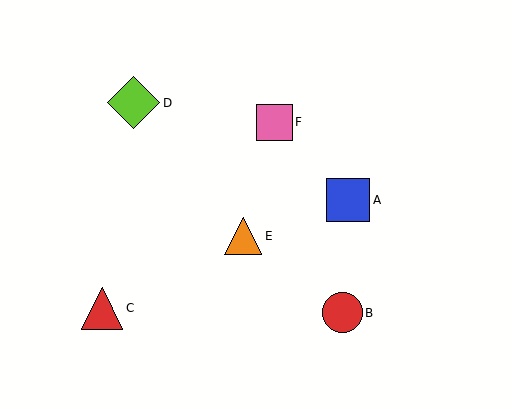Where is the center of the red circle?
The center of the red circle is at (342, 313).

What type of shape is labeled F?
Shape F is a pink square.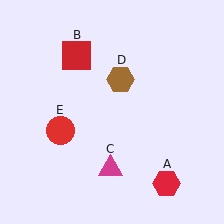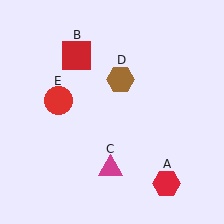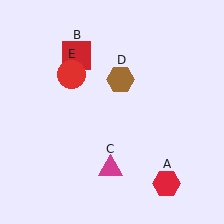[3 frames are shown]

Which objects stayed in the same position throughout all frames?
Red hexagon (object A) and red square (object B) and magenta triangle (object C) and brown hexagon (object D) remained stationary.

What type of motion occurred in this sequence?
The red circle (object E) rotated clockwise around the center of the scene.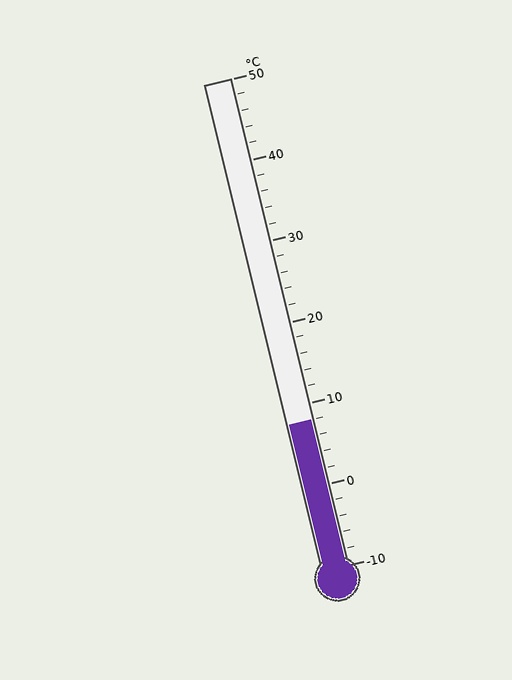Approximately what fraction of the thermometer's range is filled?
The thermometer is filled to approximately 30% of its range.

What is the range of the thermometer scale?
The thermometer scale ranges from -10°C to 50°C.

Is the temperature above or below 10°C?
The temperature is below 10°C.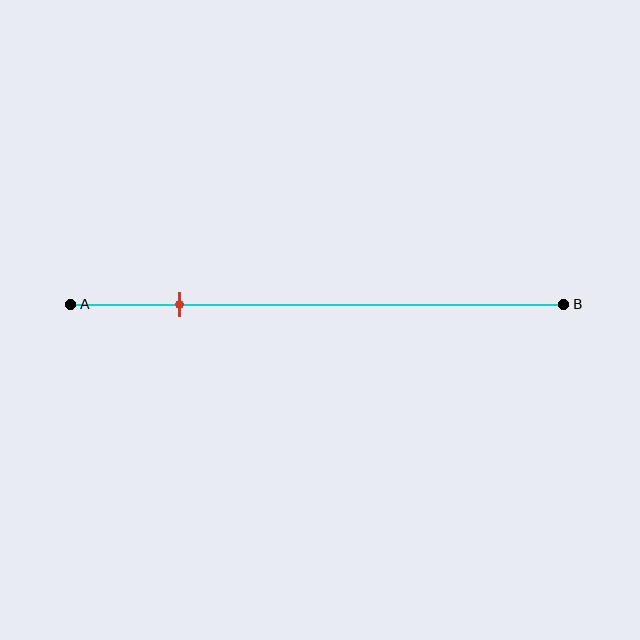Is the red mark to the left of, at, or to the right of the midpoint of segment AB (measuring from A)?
The red mark is to the left of the midpoint of segment AB.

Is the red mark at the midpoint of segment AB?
No, the mark is at about 20% from A, not at the 50% midpoint.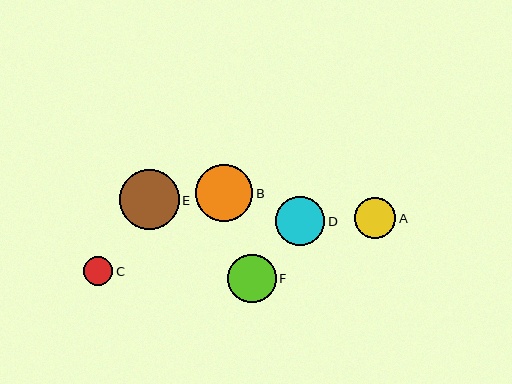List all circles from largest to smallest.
From largest to smallest: E, B, D, F, A, C.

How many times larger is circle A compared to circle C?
Circle A is approximately 1.4 times the size of circle C.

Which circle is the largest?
Circle E is the largest with a size of approximately 59 pixels.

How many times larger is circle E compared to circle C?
Circle E is approximately 2.0 times the size of circle C.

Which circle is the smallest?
Circle C is the smallest with a size of approximately 29 pixels.